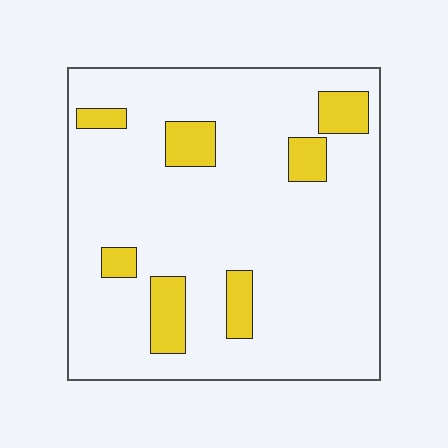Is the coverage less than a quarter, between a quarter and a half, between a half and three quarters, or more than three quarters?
Less than a quarter.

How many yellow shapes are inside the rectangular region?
7.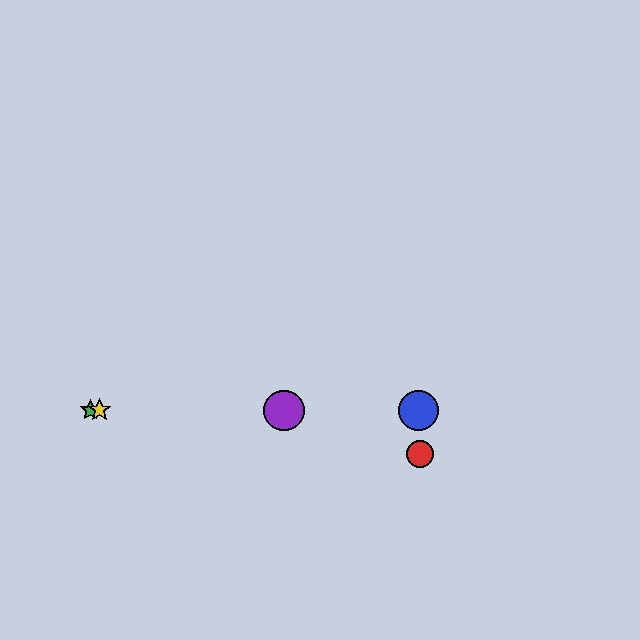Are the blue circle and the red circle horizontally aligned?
No, the blue circle is at y≈410 and the red circle is at y≈454.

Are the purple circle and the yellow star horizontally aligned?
Yes, both are at y≈410.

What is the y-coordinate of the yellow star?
The yellow star is at y≈410.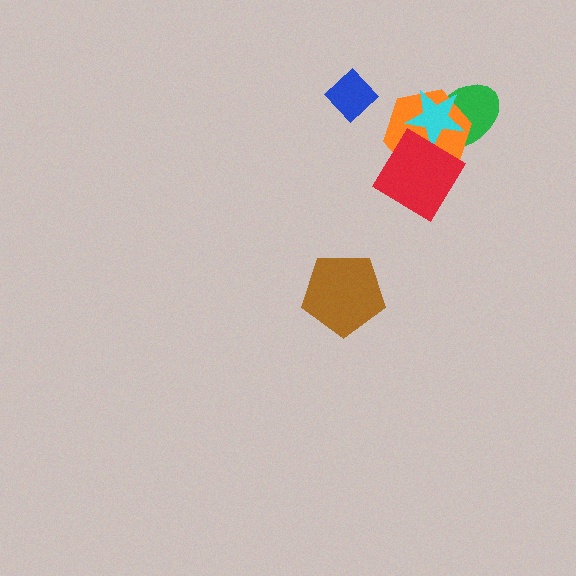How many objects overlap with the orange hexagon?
3 objects overlap with the orange hexagon.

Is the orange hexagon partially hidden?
Yes, it is partially covered by another shape.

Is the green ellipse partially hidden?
Yes, it is partially covered by another shape.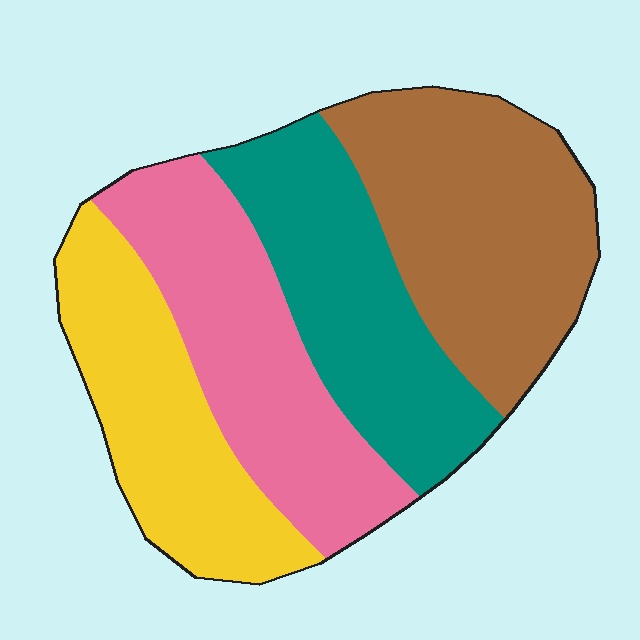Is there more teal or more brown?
Brown.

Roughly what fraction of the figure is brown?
Brown covers 29% of the figure.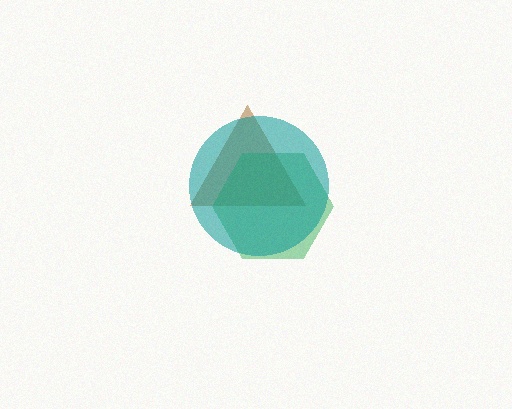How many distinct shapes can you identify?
There are 3 distinct shapes: a brown triangle, a green hexagon, a teal circle.